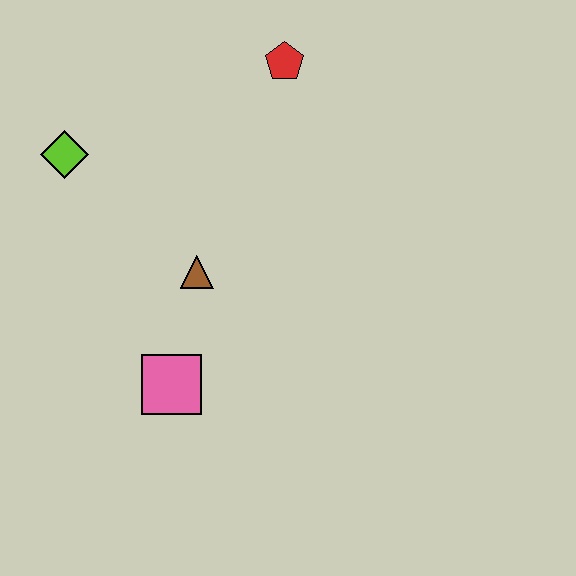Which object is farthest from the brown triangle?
The red pentagon is farthest from the brown triangle.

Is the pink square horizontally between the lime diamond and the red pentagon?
Yes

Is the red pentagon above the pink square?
Yes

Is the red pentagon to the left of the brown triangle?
No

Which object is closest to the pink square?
The brown triangle is closest to the pink square.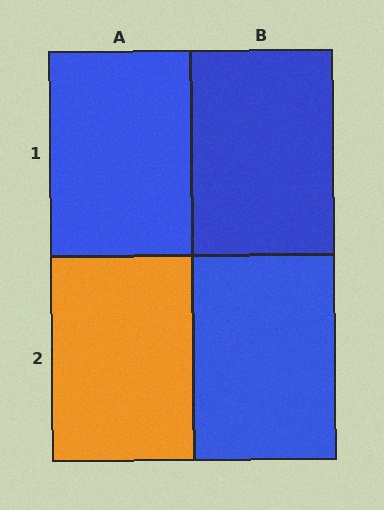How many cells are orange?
1 cell is orange.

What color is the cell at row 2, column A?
Orange.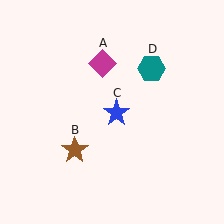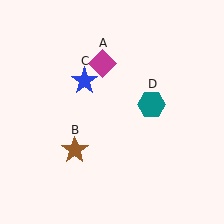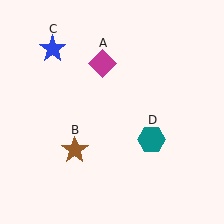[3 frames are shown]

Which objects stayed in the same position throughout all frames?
Magenta diamond (object A) and brown star (object B) remained stationary.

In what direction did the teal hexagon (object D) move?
The teal hexagon (object D) moved down.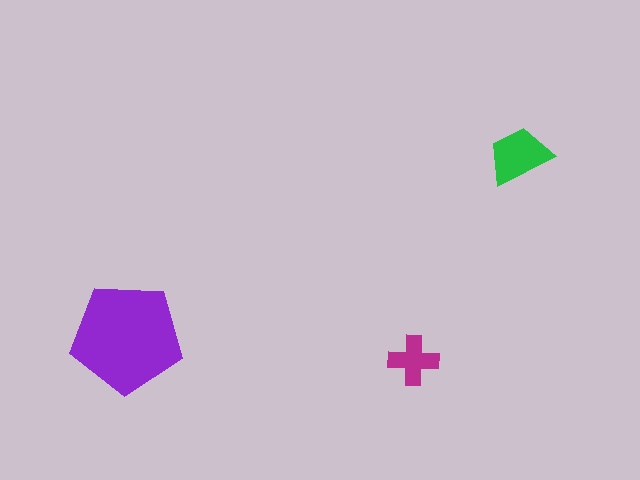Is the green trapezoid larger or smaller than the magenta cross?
Larger.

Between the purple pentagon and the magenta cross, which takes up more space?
The purple pentagon.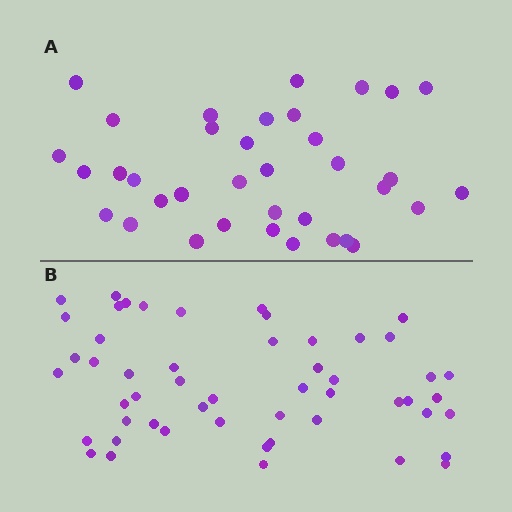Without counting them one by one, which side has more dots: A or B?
Region B (the bottom region) has more dots.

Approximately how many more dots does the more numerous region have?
Region B has approximately 15 more dots than region A.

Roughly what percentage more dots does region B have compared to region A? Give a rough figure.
About 45% more.